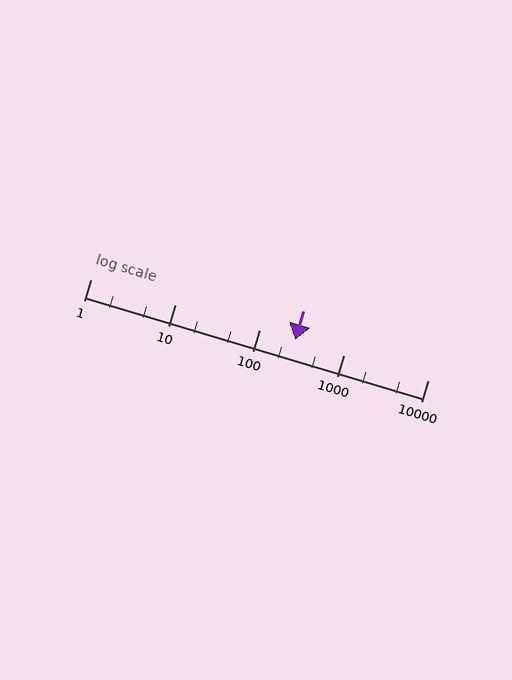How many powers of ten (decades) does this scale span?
The scale spans 4 decades, from 1 to 10000.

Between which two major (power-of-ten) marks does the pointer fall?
The pointer is between 100 and 1000.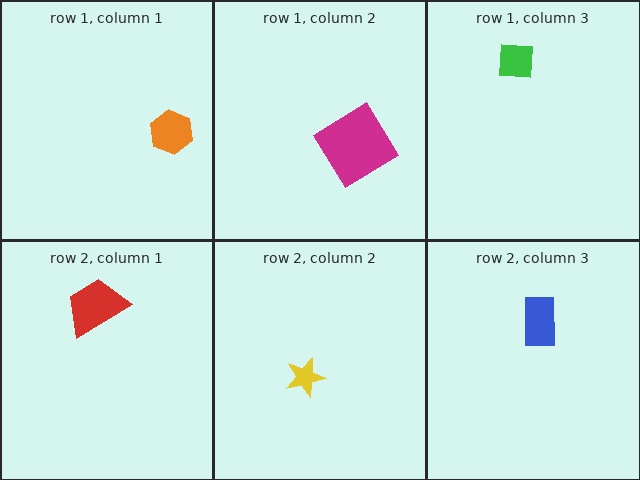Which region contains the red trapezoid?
The row 2, column 1 region.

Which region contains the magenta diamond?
The row 1, column 2 region.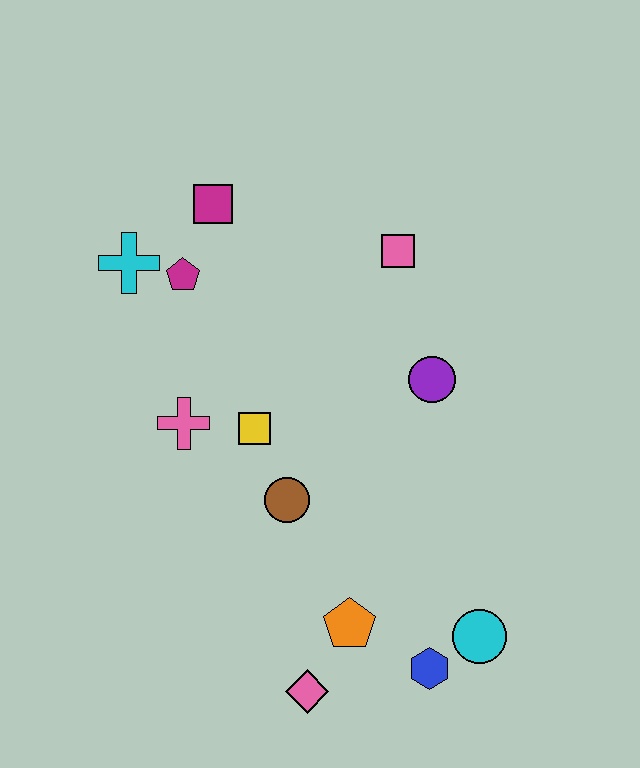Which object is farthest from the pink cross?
The cyan circle is farthest from the pink cross.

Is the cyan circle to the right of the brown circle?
Yes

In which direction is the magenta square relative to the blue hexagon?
The magenta square is above the blue hexagon.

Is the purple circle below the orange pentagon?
No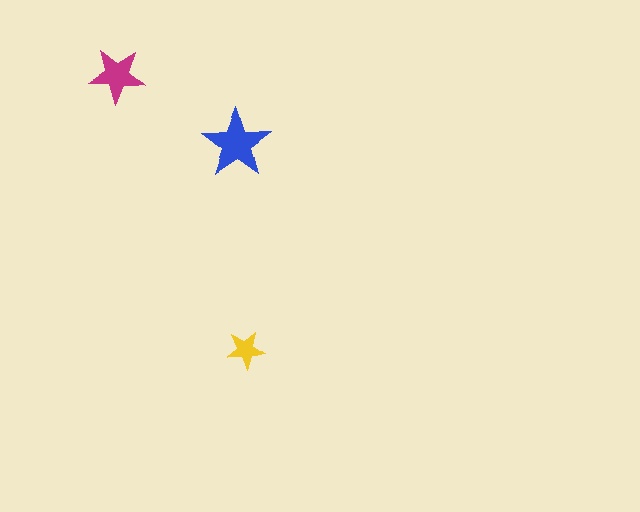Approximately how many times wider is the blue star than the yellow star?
About 2 times wider.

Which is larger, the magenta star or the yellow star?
The magenta one.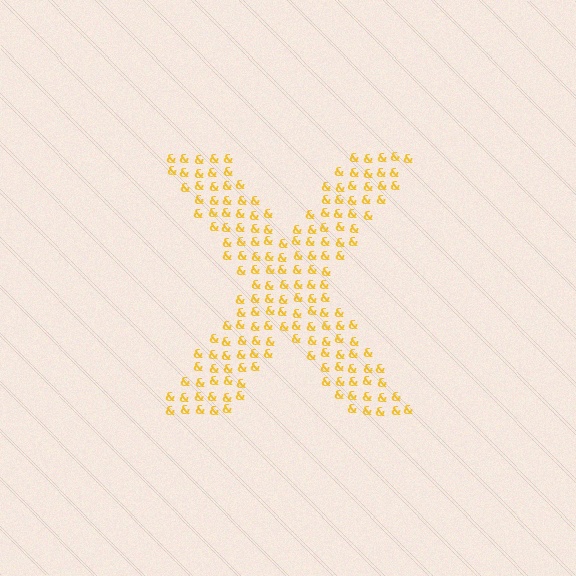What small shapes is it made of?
It is made of small ampersands.